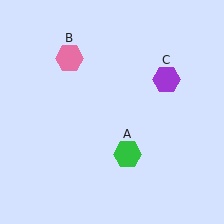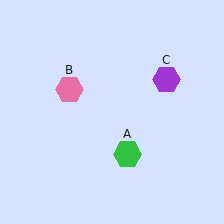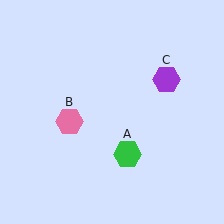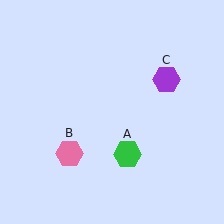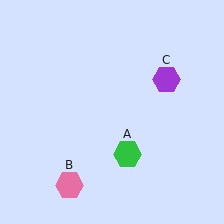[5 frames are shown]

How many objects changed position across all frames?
1 object changed position: pink hexagon (object B).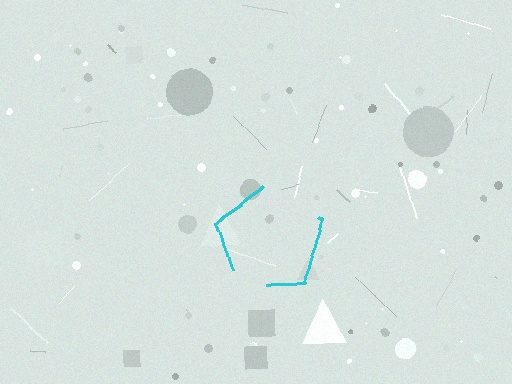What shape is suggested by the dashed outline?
The dashed outline suggests a pentagon.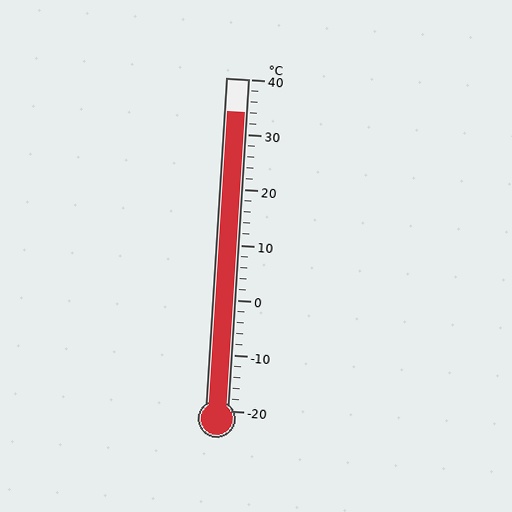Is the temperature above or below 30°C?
The temperature is above 30°C.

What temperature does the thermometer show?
The thermometer shows approximately 34°C.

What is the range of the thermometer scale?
The thermometer scale ranges from -20°C to 40°C.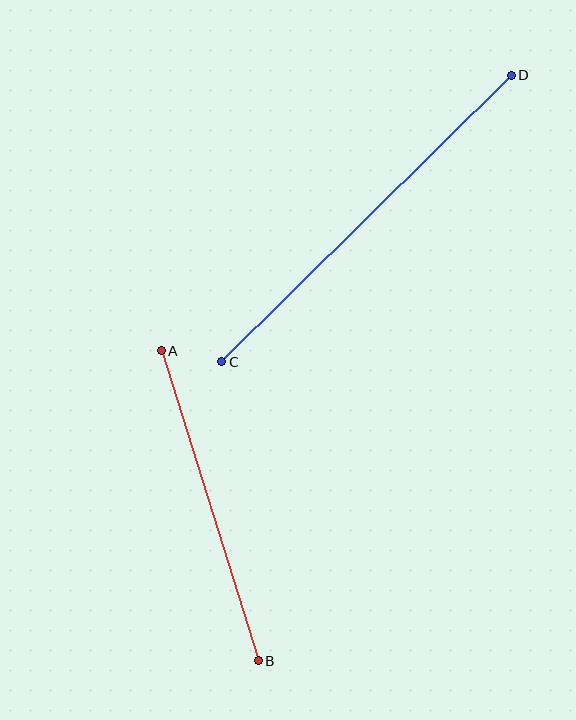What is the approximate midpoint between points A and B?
The midpoint is at approximately (210, 506) pixels.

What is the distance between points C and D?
The distance is approximately 407 pixels.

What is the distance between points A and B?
The distance is approximately 325 pixels.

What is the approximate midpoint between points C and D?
The midpoint is at approximately (366, 218) pixels.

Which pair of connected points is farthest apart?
Points C and D are farthest apart.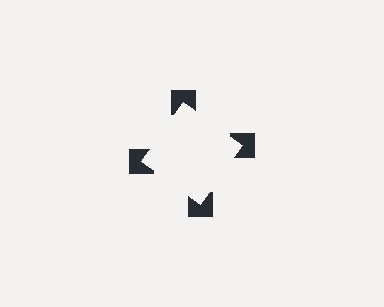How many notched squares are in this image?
There are 4 — one at each vertex of the illusory square.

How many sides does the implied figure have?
4 sides.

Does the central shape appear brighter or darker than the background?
It typically appears slightly brighter than the background, even though no actual brightness change is drawn.